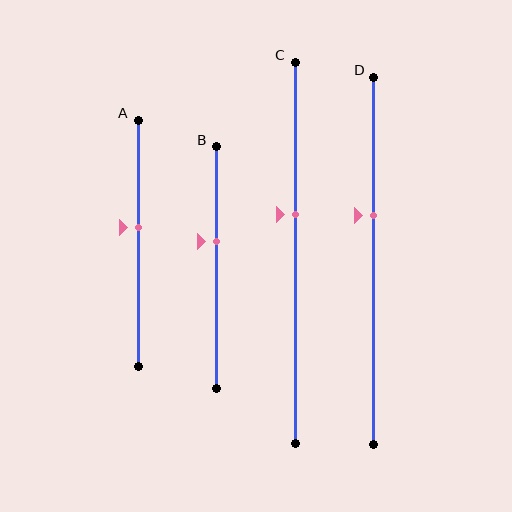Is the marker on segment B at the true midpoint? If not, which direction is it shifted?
No, the marker on segment B is shifted upward by about 11% of the segment length.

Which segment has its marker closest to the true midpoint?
Segment A has its marker closest to the true midpoint.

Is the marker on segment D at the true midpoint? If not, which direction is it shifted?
No, the marker on segment D is shifted upward by about 12% of the segment length.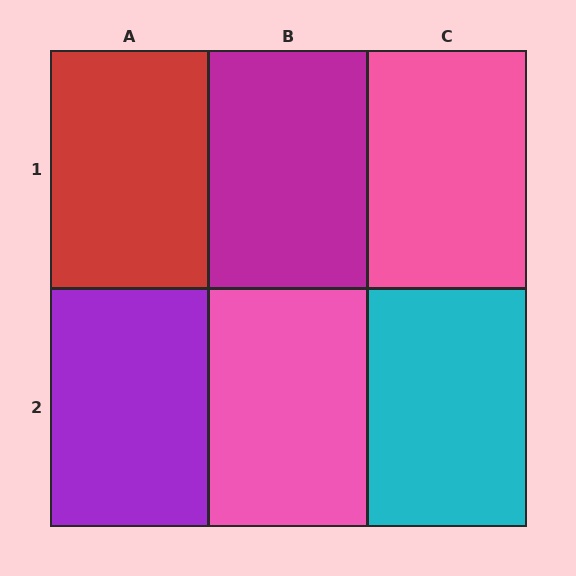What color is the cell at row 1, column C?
Pink.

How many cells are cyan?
1 cell is cyan.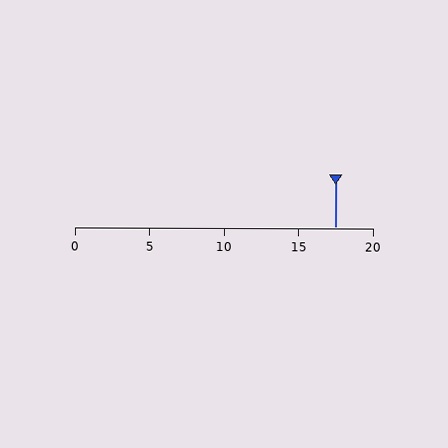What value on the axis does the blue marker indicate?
The marker indicates approximately 17.5.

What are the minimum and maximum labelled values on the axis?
The axis runs from 0 to 20.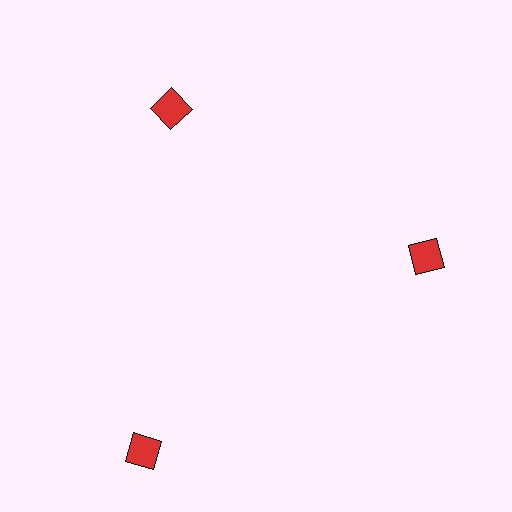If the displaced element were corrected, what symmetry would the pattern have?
It would have 3-fold rotational symmetry — the pattern would map onto itself every 120 degrees.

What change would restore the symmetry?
The symmetry would be restored by moving it inward, back onto the ring so that all 3 squares sit at equal angles and equal distance from the center.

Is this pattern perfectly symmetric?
No. The 3 red squares are arranged in a ring, but one element near the 7 o'clock position is pushed outward from the center, breaking the 3-fold rotational symmetry.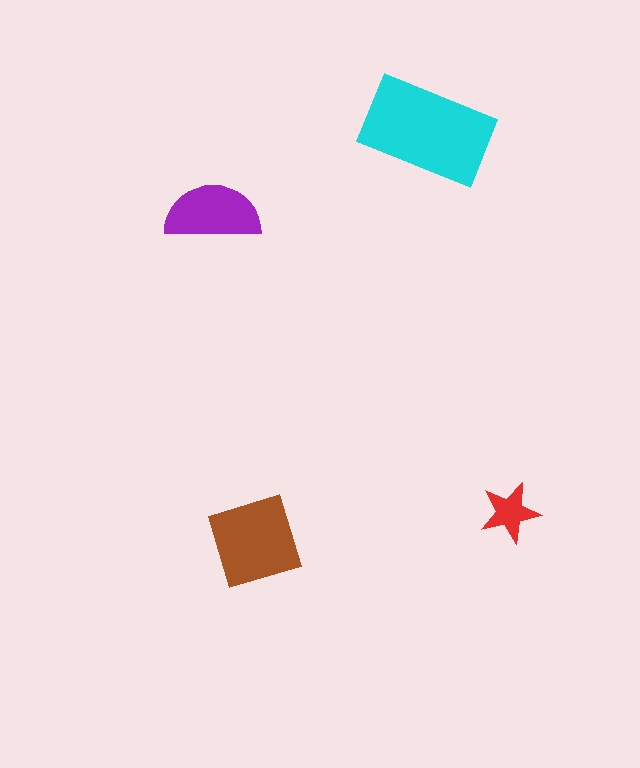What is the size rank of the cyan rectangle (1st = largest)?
1st.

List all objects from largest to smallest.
The cyan rectangle, the brown square, the purple semicircle, the red star.